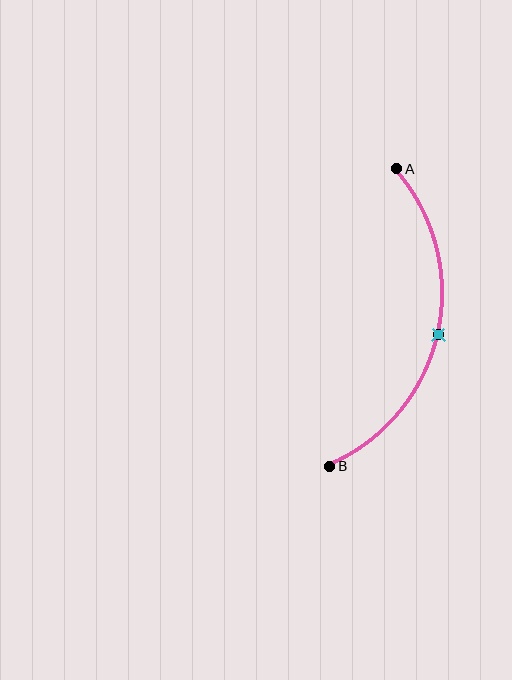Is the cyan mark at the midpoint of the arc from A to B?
Yes. The cyan mark lies on the arc at equal arc-length from both A and B — it is the arc midpoint.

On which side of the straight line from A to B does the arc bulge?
The arc bulges to the right of the straight line connecting A and B.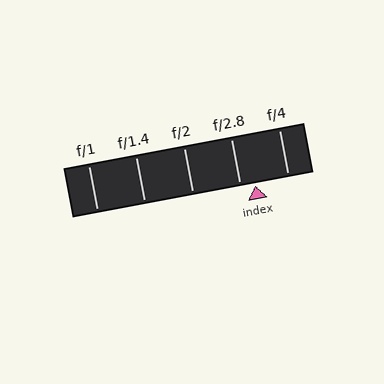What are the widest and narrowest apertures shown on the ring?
The widest aperture shown is f/1 and the narrowest is f/4.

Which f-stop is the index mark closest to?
The index mark is closest to f/2.8.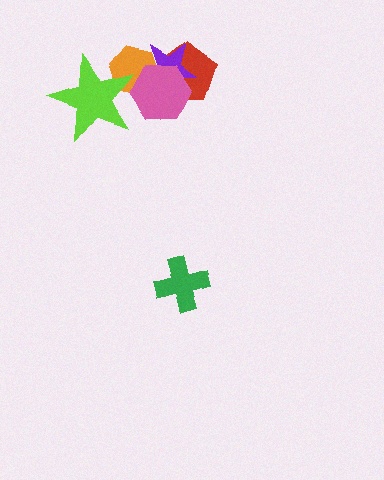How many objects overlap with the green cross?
0 objects overlap with the green cross.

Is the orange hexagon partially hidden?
Yes, it is partially covered by another shape.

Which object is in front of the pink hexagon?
The lime star is in front of the pink hexagon.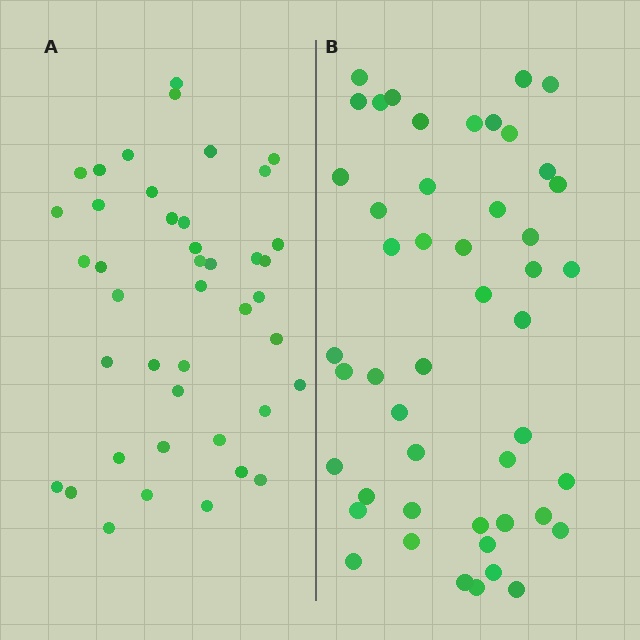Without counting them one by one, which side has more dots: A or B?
Region B (the right region) has more dots.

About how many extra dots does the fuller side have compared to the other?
Region B has about 6 more dots than region A.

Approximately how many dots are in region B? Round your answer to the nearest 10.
About 50 dots. (The exact count is 48, which rounds to 50.)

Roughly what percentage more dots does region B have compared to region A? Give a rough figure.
About 15% more.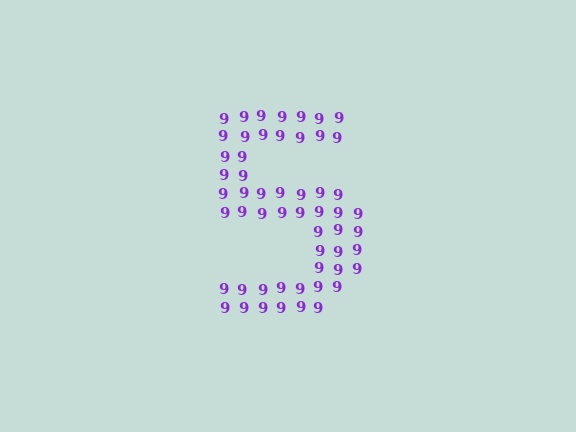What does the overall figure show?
The overall figure shows the digit 5.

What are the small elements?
The small elements are digit 9's.